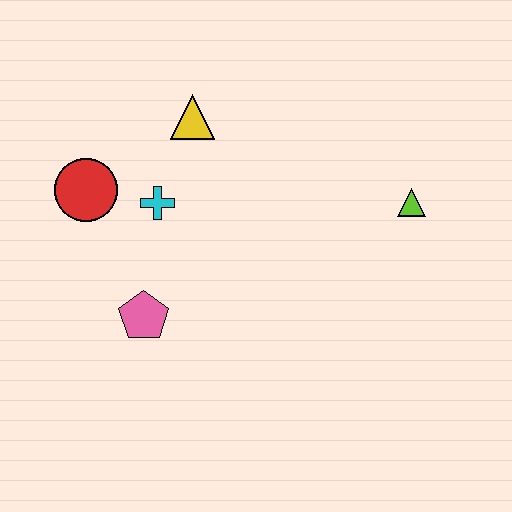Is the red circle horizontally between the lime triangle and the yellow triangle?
No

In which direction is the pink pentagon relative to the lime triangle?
The pink pentagon is to the left of the lime triangle.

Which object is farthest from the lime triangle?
The red circle is farthest from the lime triangle.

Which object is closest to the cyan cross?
The red circle is closest to the cyan cross.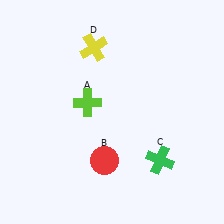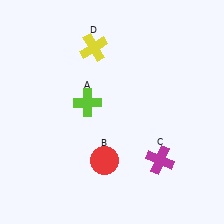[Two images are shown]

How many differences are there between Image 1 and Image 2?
There is 1 difference between the two images.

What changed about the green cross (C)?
In Image 1, C is green. In Image 2, it changed to magenta.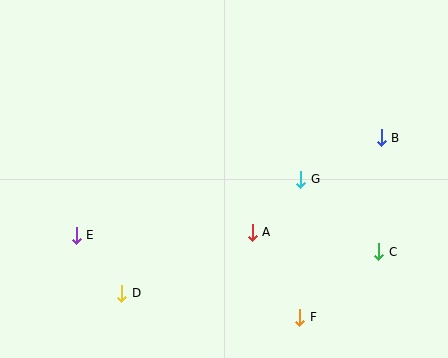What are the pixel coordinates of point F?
Point F is at (300, 317).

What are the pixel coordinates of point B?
Point B is at (381, 138).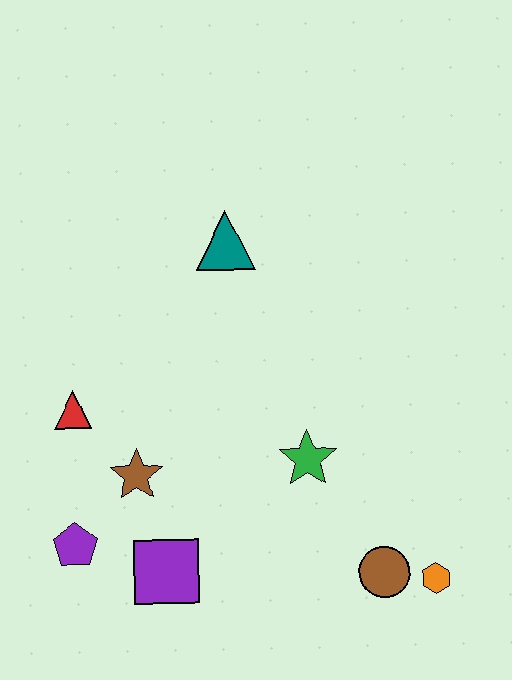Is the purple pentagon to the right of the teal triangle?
No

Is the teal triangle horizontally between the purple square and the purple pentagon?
No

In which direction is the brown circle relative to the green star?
The brown circle is below the green star.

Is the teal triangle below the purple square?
No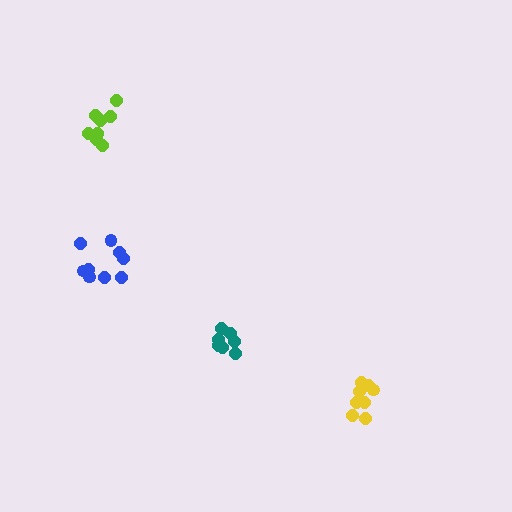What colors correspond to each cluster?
The clusters are colored: teal, lime, yellow, blue.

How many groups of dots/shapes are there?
There are 4 groups.